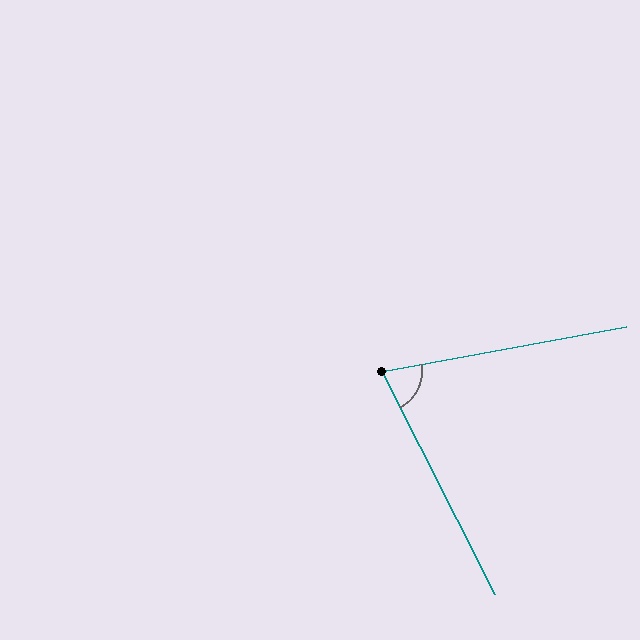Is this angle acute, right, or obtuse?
It is acute.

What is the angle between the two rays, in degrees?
Approximately 73 degrees.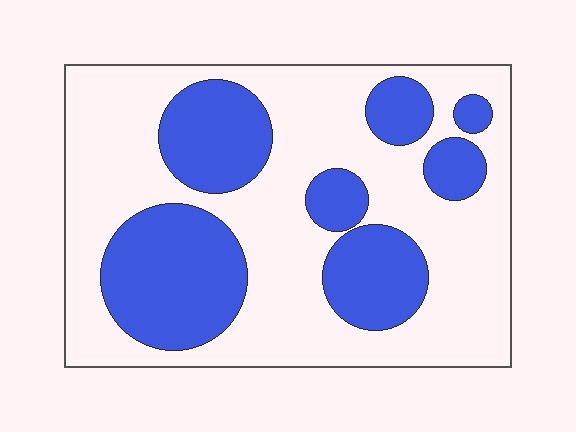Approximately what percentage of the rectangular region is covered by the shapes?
Approximately 35%.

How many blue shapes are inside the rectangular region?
7.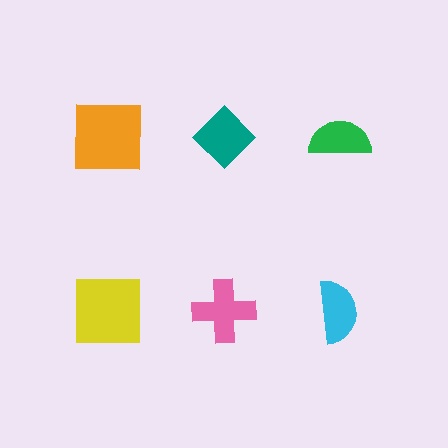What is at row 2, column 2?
A pink cross.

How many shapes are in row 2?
3 shapes.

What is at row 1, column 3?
A green semicircle.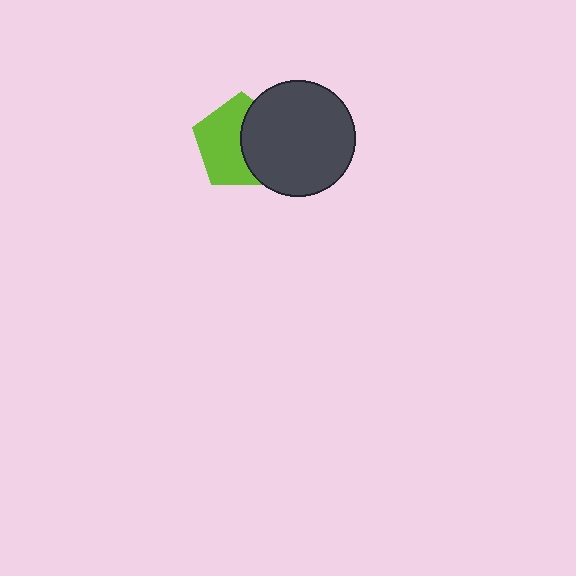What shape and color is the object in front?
The object in front is a dark gray circle.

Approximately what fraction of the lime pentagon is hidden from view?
Roughly 43% of the lime pentagon is hidden behind the dark gray circle.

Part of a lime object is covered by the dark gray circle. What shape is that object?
It is a pentagon.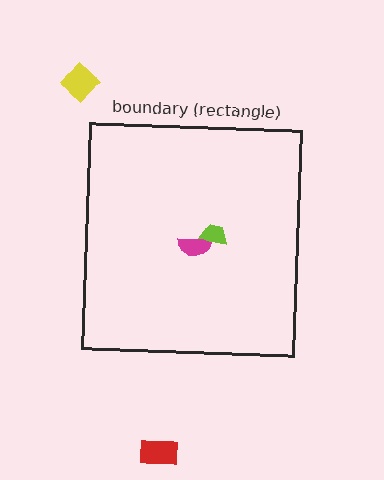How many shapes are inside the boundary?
2 inside, 2 outside.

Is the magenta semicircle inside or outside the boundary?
Inside.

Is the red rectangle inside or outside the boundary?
Outside.